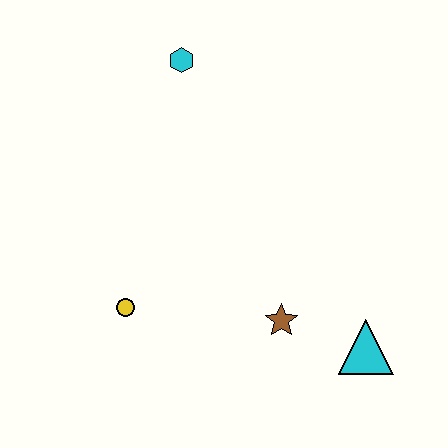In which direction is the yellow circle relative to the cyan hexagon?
The yellow circle is below the cyan hexagon.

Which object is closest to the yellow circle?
The brown star is closest to the yellow circle.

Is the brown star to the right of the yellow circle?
Yes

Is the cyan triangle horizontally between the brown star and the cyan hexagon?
No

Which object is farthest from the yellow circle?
The cyan hexagon is farthest from the yellow circle.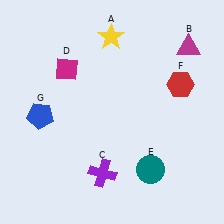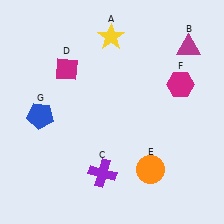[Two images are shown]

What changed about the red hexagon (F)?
In Image 1, F is red. In Image 2, it changed to magenta.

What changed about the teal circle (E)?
In Image 1, E is teal. In Image 2, it changed to orange.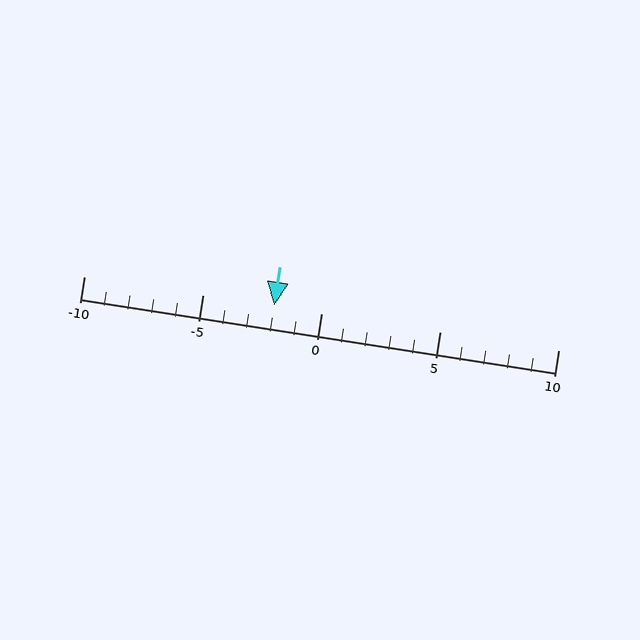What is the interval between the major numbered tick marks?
The major tick marks are spaced 5 units apart.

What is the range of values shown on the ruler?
The ruler shows values from -10 to 10.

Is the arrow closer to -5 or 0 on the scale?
The arrow is closer to 0.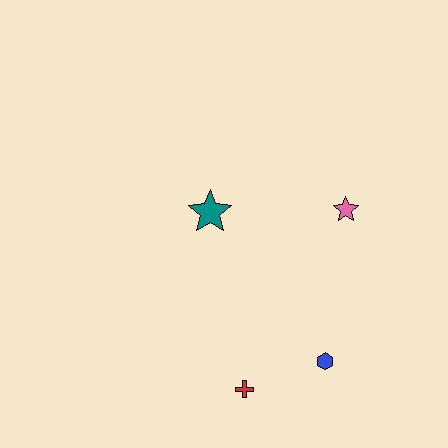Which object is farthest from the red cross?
The pink star is farthest from the red cross.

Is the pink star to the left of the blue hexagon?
No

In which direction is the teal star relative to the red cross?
The teal star is above the red cross.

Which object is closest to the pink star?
The teal star is closest to the pink star.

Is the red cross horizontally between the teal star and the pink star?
Yes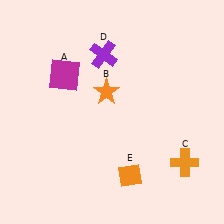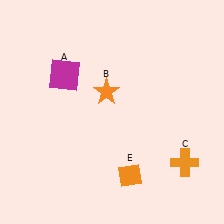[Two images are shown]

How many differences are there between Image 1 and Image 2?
There is 1 difference between the two images.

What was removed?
The purple cross (D) was removed in Image 2.